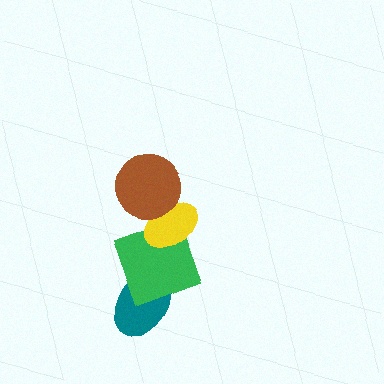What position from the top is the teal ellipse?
The teal ellipse is 4th from the top.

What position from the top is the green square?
The green square is 3rd from the top.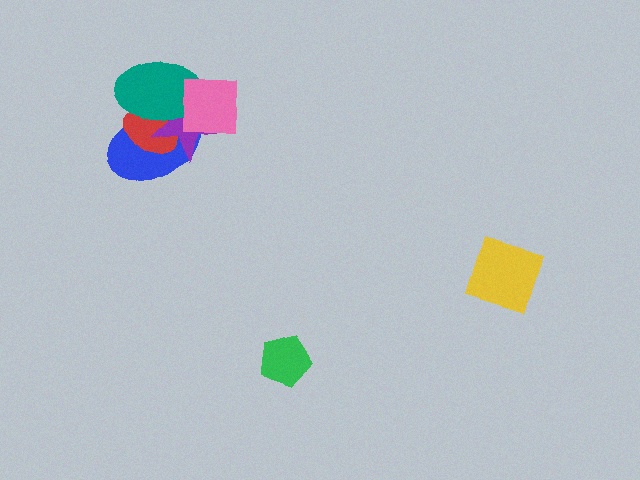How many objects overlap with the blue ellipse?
4 objects overlap with the blue ellipse.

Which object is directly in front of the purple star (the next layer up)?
The teal ellipse is directly in front of the purple star.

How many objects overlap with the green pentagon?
0 objects overlap with the green pentagon.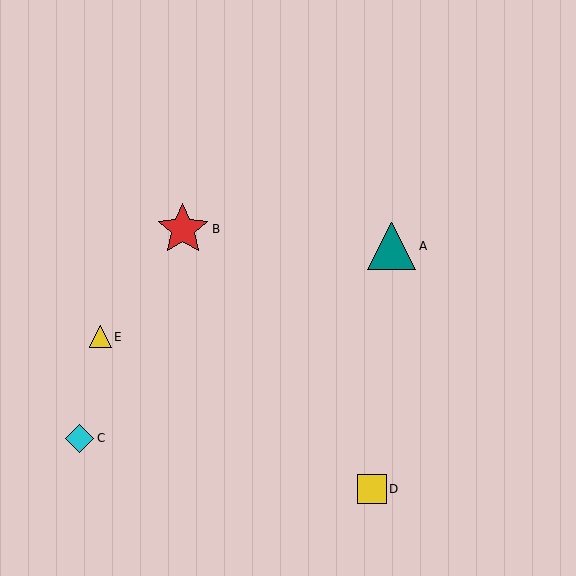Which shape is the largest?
The red star (labeled B) is the largest.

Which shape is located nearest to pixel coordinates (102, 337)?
The yellow triangle (labeled E) at (100, 337) is nearest to that location.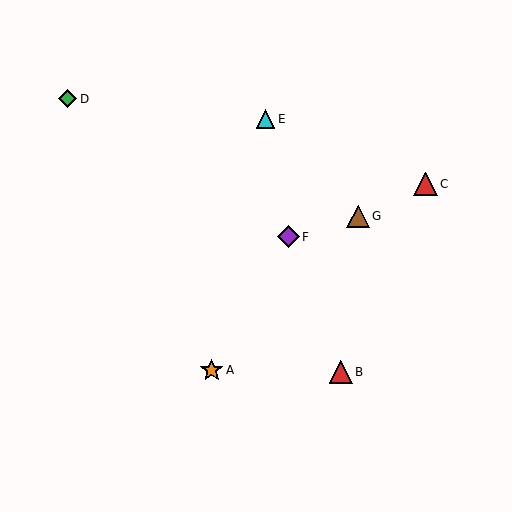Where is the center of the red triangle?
The center of the red triangle is at (341, 372).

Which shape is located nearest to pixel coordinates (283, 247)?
The purple diamond (labeled F) at (289, 237) is nearest to that location.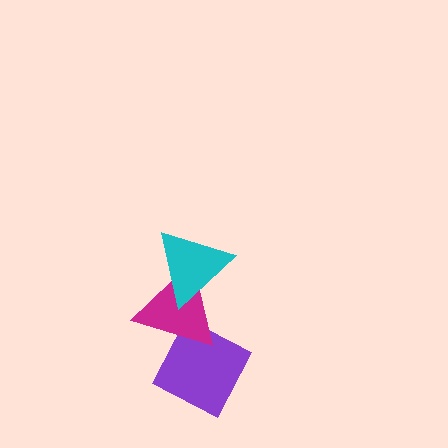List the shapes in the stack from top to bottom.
From top to bottom: the cyan triangle, the magenta triangle, the purple diamond.